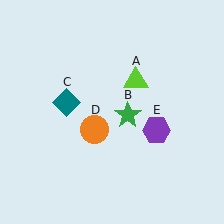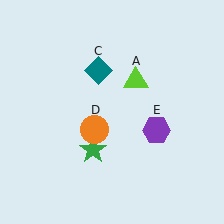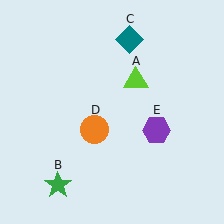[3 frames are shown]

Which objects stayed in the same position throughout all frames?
Lime triangle (object A) and orange circle (object D) and purple hexagon (object E) remained stationary.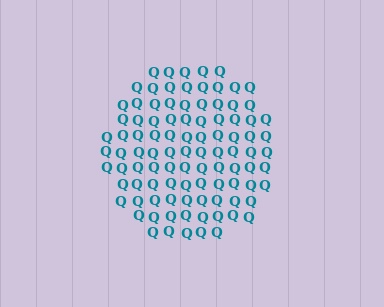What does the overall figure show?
The overall figure shows a circle.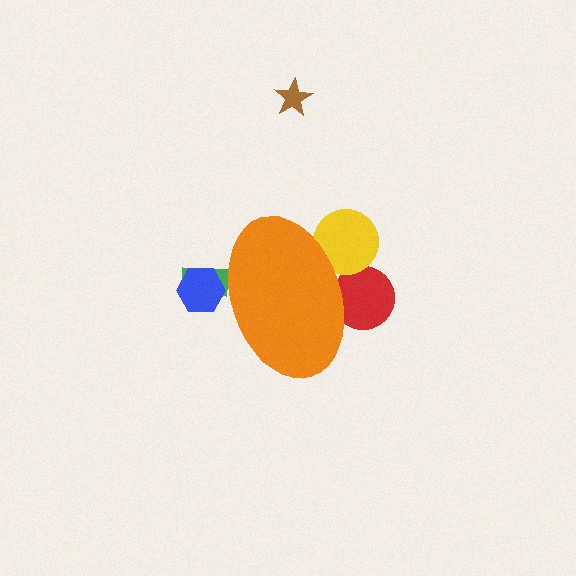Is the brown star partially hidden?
No, the brown star is fully visible.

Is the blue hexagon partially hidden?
Yes, the blue hexagon is partially hidden behind the orange ellipse.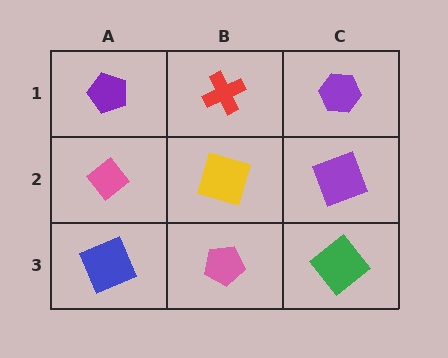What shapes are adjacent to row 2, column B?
A red cross (row 1, column B), a pink pentagon (row 3, column B), a pink diamond (row 2, column A), a purple square (row 2, column C).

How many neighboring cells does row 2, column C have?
3.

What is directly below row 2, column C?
A green diamond.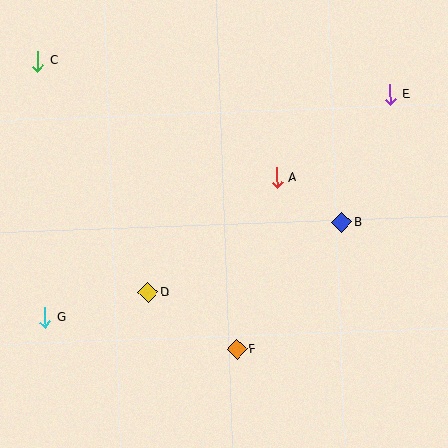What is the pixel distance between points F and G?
The distance between F and G is 194 pixels.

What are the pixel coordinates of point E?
Point E is at (390, 95).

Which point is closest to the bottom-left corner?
Point G is closest to the bottom-left corner.